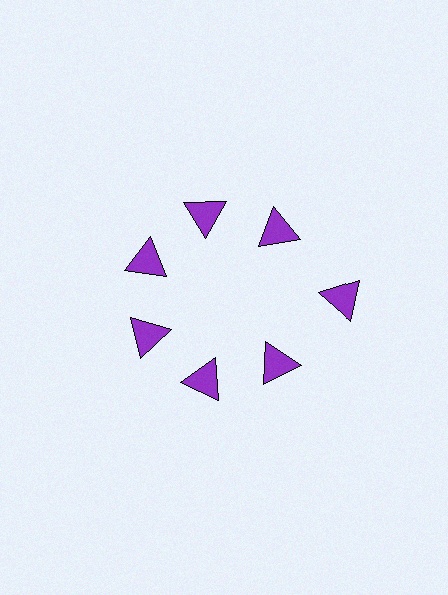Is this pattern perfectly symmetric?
No. The 7 purple triangles are arranged in a ring, but one element near the 3 o'clock position is pushed outward from the center, breaking the 7-fold rotational symmetry.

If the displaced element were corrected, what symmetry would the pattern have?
It would have 7-fold rotational symmetry — the pattern would map onto itself every 51 degrees.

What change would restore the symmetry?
The symmetry would be restored by moving it inward, back onto the ring so that all 7 triangles sit at equal angles and equal distance from the center.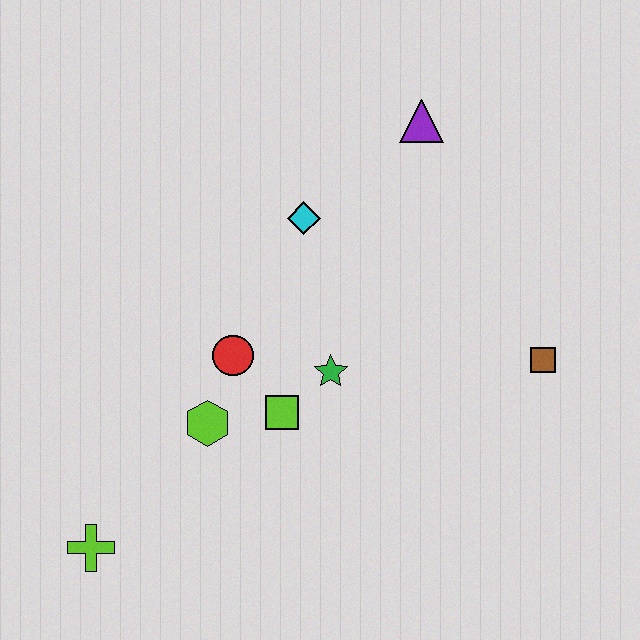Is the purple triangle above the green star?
Yes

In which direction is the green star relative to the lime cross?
The green star is to the right of the lime cross.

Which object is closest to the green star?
The lime square is closest to the green star.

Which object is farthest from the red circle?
The brown square is farthest from the red circle.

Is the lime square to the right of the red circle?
Yes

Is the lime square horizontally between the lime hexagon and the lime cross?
No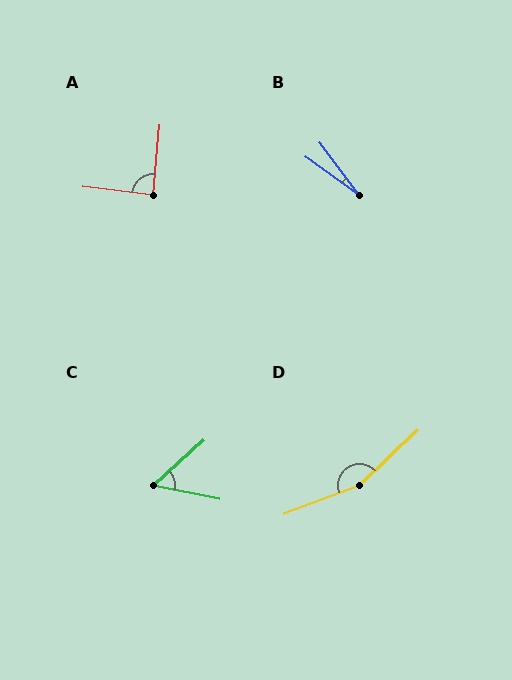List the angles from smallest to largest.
B (18°), C (53°), A (88°), D (157°).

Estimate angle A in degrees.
Approximately 88 degrees.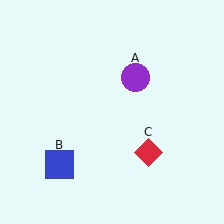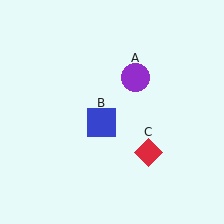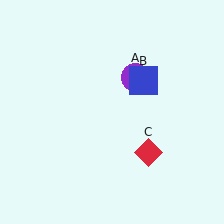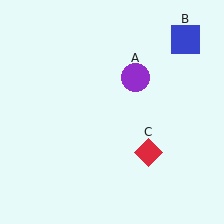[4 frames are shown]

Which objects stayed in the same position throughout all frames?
Purple circle (object A) and red diamond (object C) remained stationary.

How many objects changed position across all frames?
1 object changed position: blue square (object B).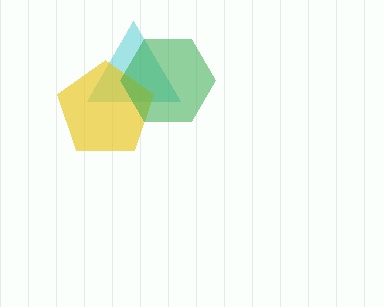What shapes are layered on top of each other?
The layered shapes are: a cyan triangle, a yellow pentagon, a green hexagon.